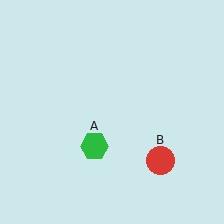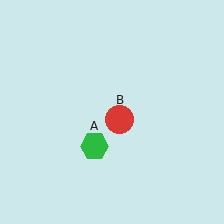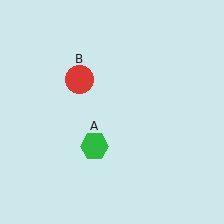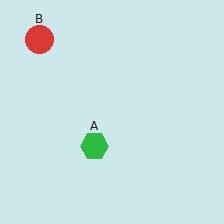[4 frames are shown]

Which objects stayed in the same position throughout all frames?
Green hexagon (object A) remained stationary.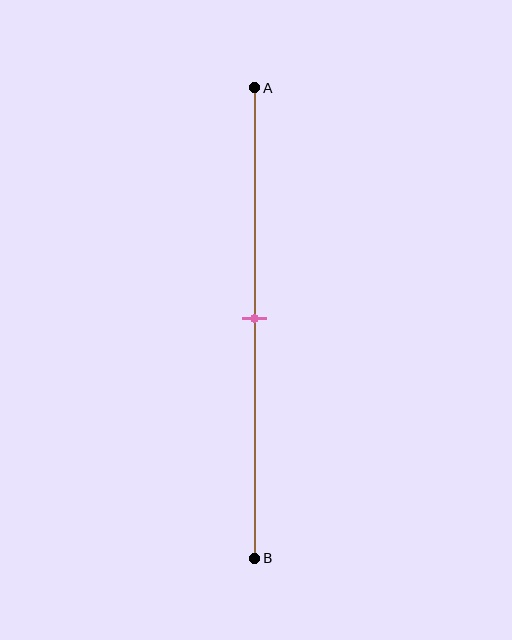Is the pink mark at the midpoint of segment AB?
Yes, the mark is approximately at the midpoint.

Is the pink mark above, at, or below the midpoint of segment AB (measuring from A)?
The pink mark is approximately at the midpoint of segment AB.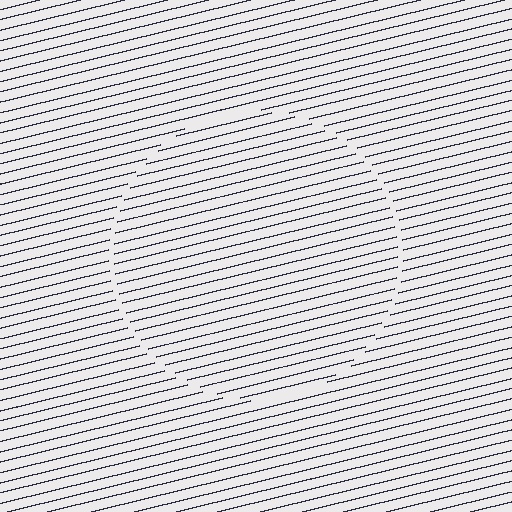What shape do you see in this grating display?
An illusory circle. The interior of the shape contains the same grating, shifted by half a period — the contour is defined by the phase discontinuity where line-ends from the inner and outer gratings abut.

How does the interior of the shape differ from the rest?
The interior of the shape contains the same grating, shifted by half a period — the contour is defined by the phase discontinuity where line-ends from the inner and outer gratings abut.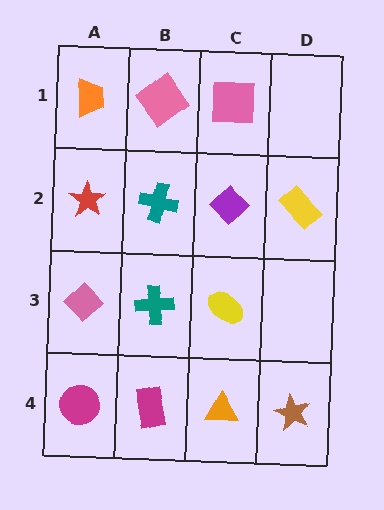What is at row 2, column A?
A red star.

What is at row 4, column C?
An orange triangle.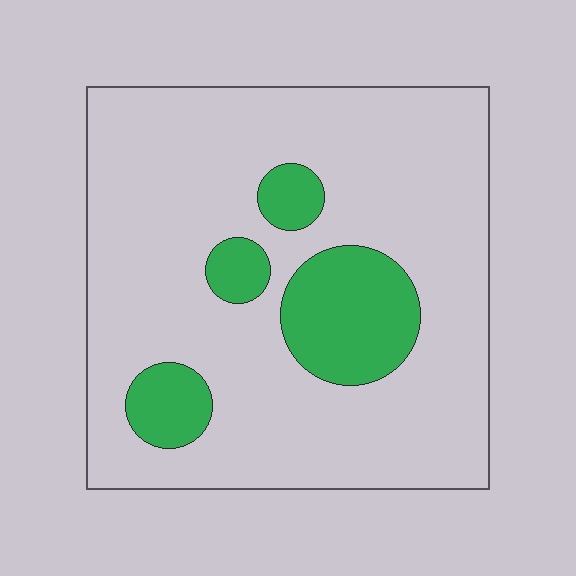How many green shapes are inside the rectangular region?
4.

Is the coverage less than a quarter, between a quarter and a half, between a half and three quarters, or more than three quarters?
Less than a quarter.